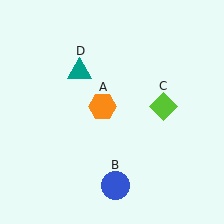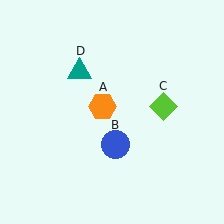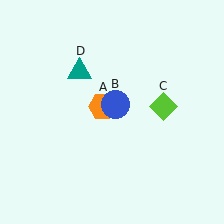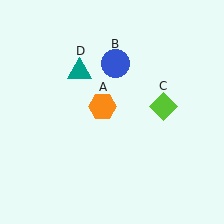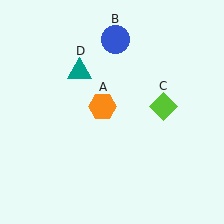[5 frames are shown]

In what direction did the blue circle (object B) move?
The blue circle (object B) moved up.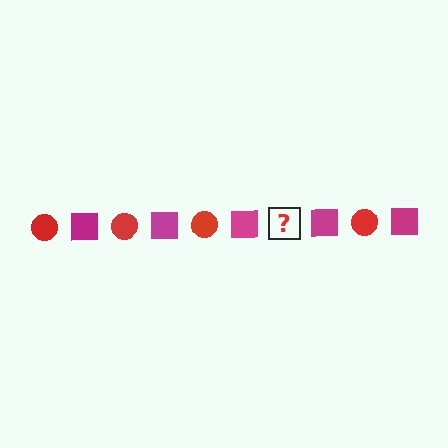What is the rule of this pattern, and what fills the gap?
The rule is that the pattern alternates between red circle and magenta square. The gap should be filled with a red circle.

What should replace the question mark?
The question mark should be replaced with a red circle.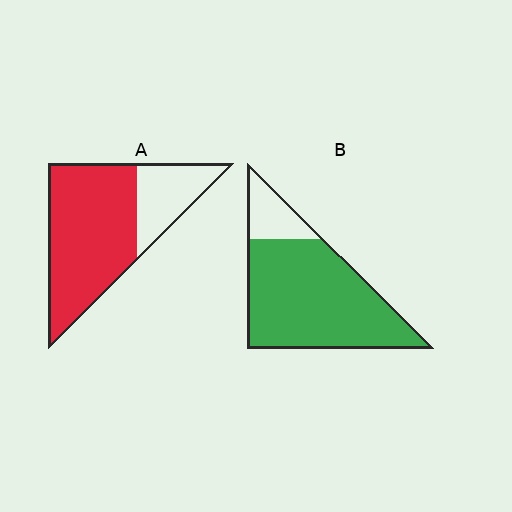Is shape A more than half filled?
Yes.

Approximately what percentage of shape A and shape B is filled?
A is approximately 75% and B is approximately 85%.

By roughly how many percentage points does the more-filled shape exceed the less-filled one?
By roughly 10 percentage points (B over A).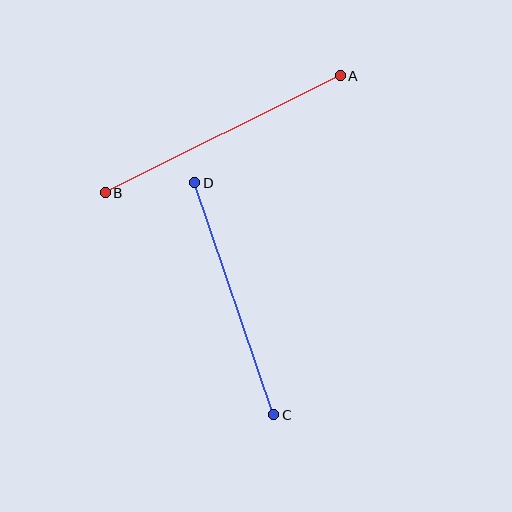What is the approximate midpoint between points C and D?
The midpoint is at approximately (234, 299) pixels.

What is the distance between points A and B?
The distance is approximately 262 pixels.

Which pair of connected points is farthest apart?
Points A and B are farthest apart.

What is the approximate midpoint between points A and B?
The midpoint is at approximately (223, 134) pixels.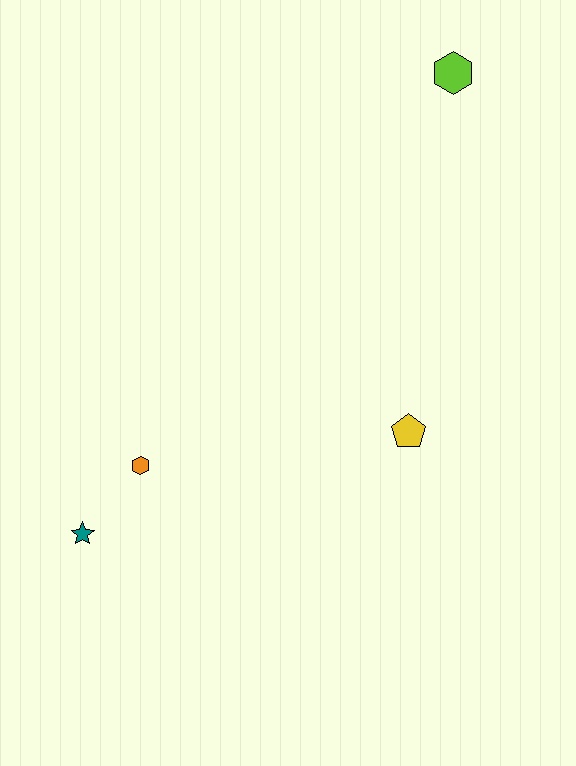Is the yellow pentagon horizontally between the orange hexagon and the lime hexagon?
Yes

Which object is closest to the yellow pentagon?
The orange hexagon is closest to the yellow pentagon.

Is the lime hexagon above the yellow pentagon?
Yes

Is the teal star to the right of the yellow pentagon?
No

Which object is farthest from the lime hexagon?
The teal star is farthest from the lime hexagon.